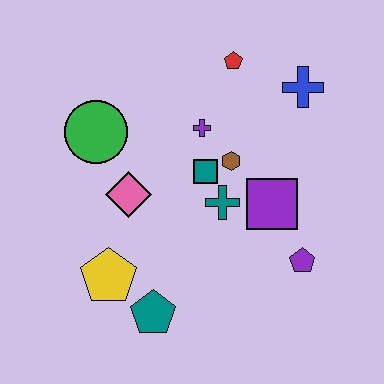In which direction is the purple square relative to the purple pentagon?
The purple square is above the purple pentagon.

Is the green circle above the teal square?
Yes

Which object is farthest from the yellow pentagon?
The blue cross is farthest from the yellow pentagon.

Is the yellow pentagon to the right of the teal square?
No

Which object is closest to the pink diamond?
The green circle is closest to the pink diamond.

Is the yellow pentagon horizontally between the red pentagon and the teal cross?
No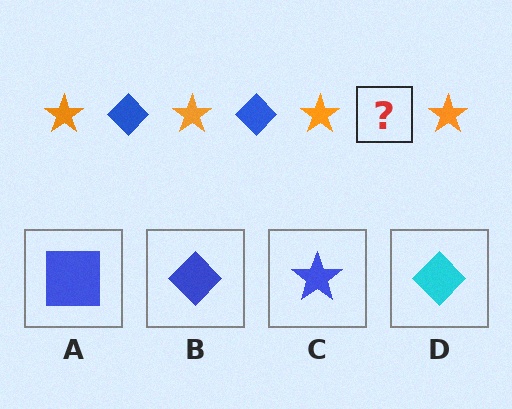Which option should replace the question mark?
Option B.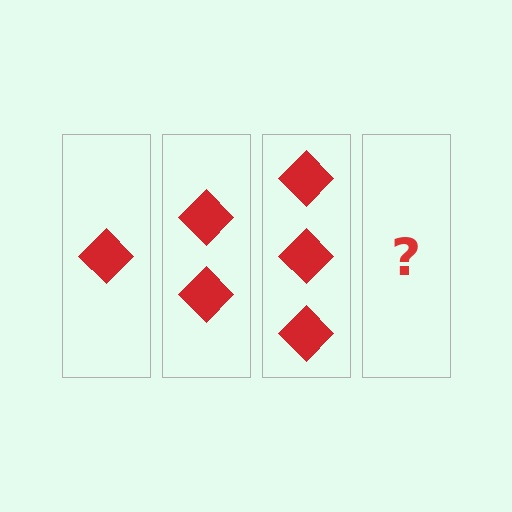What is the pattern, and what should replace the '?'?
The pattern is that each step adds one more diamond. The '?' should be 4 diamonds.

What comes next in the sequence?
The next element should be 4 diamonds.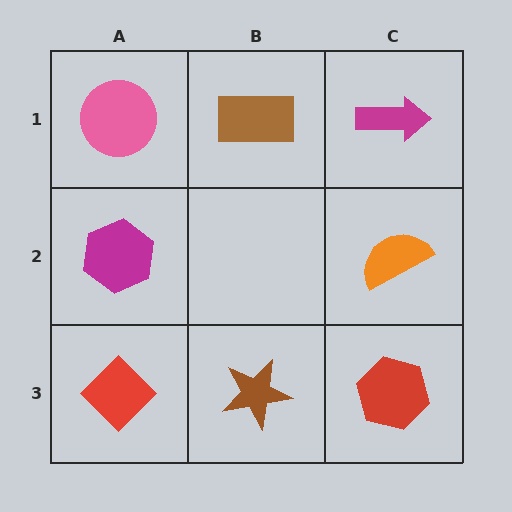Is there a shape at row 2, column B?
No, that cell is empty.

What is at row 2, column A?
A magenta hexagon.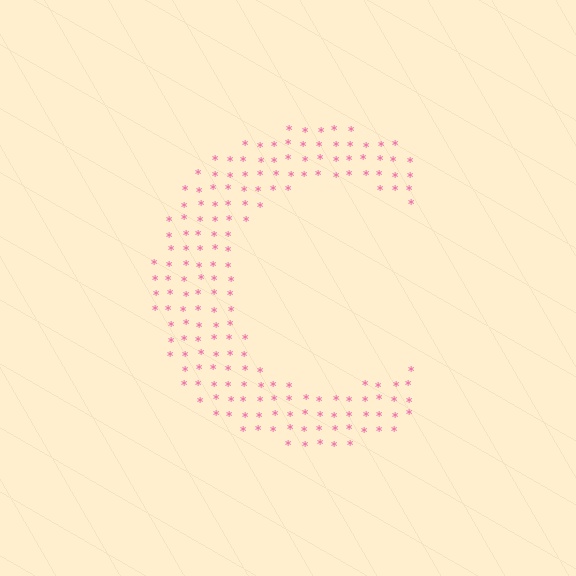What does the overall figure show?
The overall figure shows the letter C.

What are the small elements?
The small elements are asterisks.